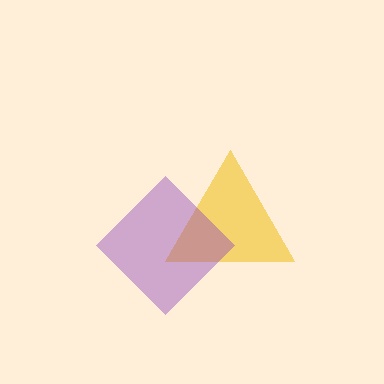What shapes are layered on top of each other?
The layered shapes are: a yellow triangle, a purple diamond.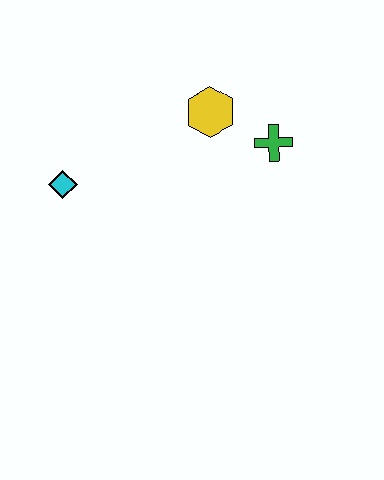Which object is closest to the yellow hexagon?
The green cross is closest to the yellow hexagon.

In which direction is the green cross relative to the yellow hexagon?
The green cross is to the right of the yellow hexagon.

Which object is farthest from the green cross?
The cyan diamond is farthest from the green cross.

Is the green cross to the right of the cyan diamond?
Yes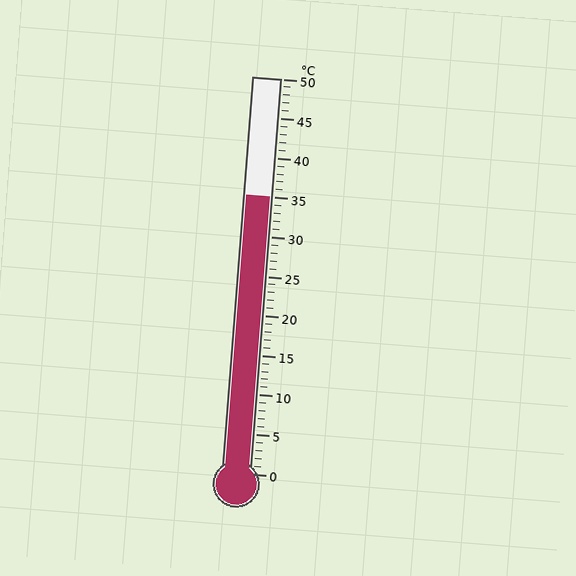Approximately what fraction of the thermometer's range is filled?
The thermometer is filled to approximately 70% of its range.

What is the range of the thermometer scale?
The thermometer scale ranges from 0°C to 50°C.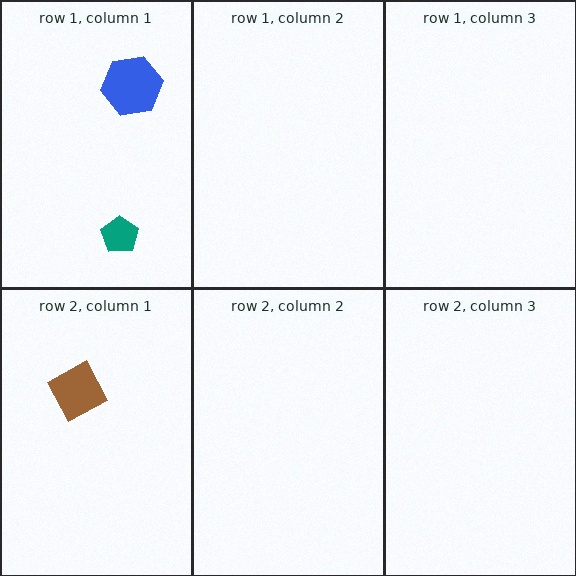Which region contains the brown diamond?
The row 2, column 1 region.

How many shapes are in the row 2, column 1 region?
1.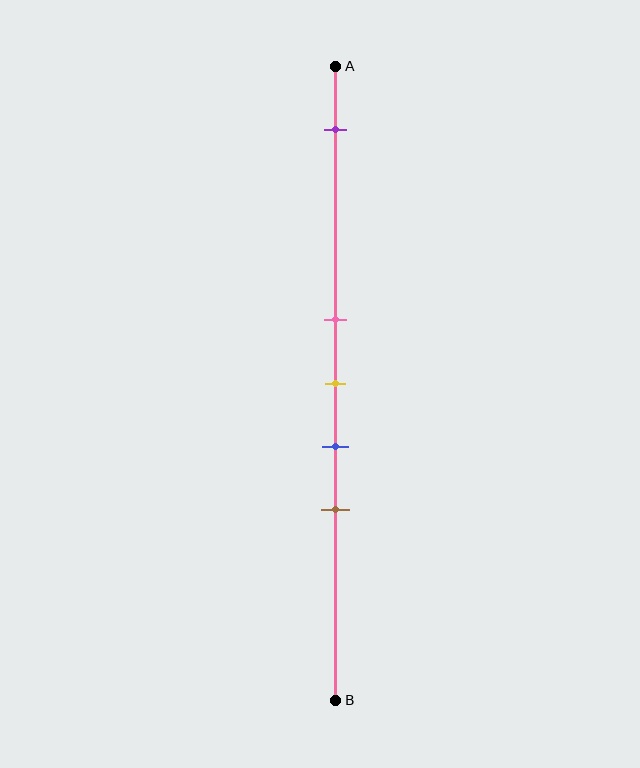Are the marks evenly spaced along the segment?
No, the marks are not evenly spaced.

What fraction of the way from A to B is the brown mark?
The brown mark is approximately 70% (0.7) of the way from A to B.